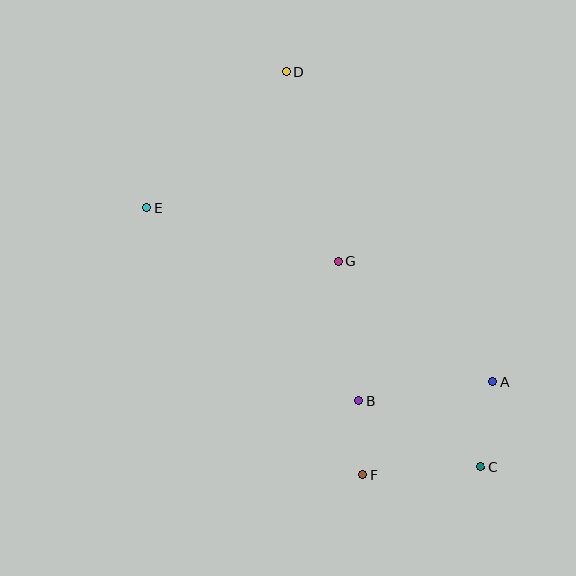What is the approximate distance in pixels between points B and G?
The distance between B and G is approximately 141 pixels.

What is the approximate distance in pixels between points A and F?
The distance between A and F is approximately 160 pixels.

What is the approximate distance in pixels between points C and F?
The distance between C and F is approximately 118 pixels.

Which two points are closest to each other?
Points B and F are closest to each other.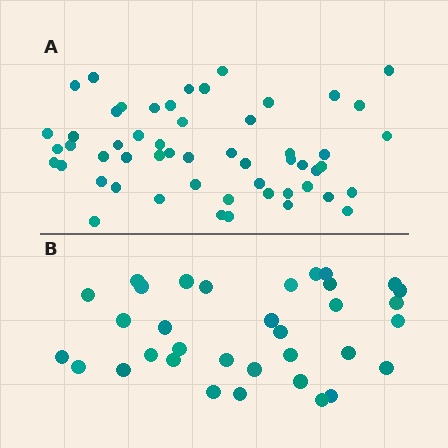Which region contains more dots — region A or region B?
Region A (the top region) has more dots.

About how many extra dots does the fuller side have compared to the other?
Region A has approximately 20 more dots than region B.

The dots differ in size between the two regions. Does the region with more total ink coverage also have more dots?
No. Region B has more total ink coverage because its dots are larger, but region A actually contains more individual dots. Total area can be misleading — the number of items is what matters here.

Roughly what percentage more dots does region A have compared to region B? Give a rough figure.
About 60% more.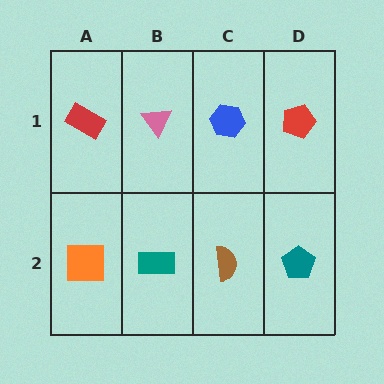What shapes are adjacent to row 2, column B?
A pink triangle (row 1, column B), an orange square (row 2, column A), a brown semicircle (row 2, column C).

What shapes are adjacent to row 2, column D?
A red pentagon (row 1, column D), a brown semicircle (row 2, column C).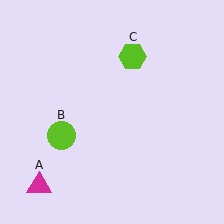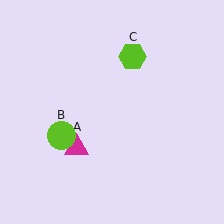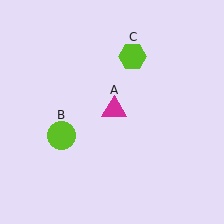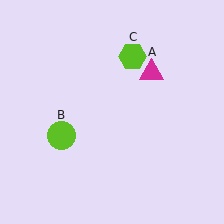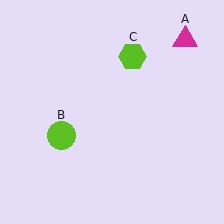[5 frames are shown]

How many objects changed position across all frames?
1 object changed position: magenta triangle (object A).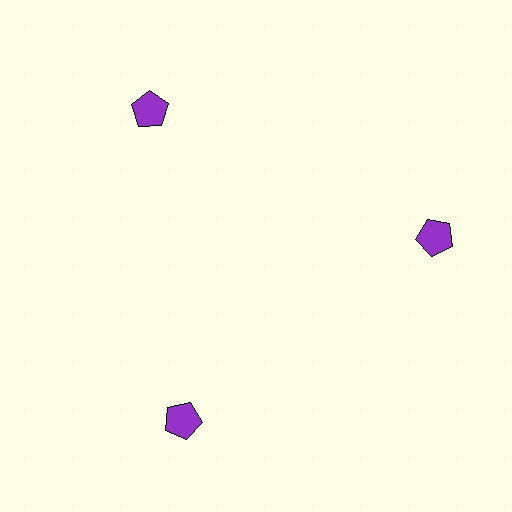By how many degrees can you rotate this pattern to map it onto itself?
The pattern maps onto itself every 120 degrees of rotation.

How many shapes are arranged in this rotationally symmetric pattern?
There are 3 shapes, arranged in 3 groups of 1.